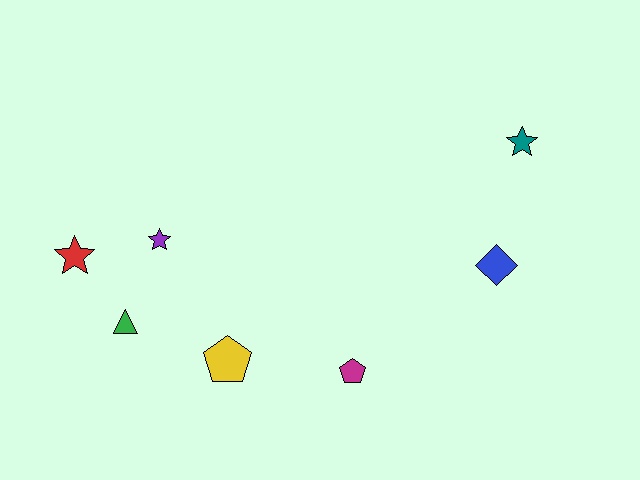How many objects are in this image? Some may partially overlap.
There are 7 objects.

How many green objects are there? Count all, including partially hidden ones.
There is 1 green object.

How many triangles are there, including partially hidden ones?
There is 1 triangle.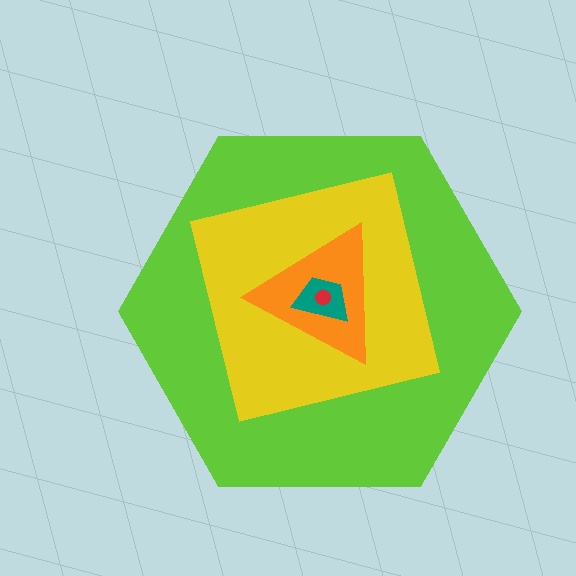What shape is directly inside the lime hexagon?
The yellow square.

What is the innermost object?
The red circle.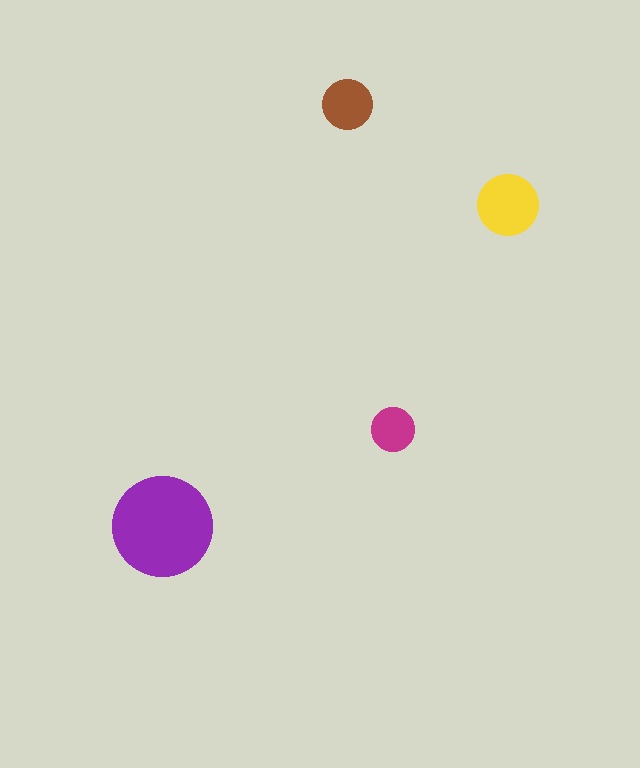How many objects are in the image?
There are 4 objects in the image.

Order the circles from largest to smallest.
the purple one, the yellow one, the brown one, the magenta one.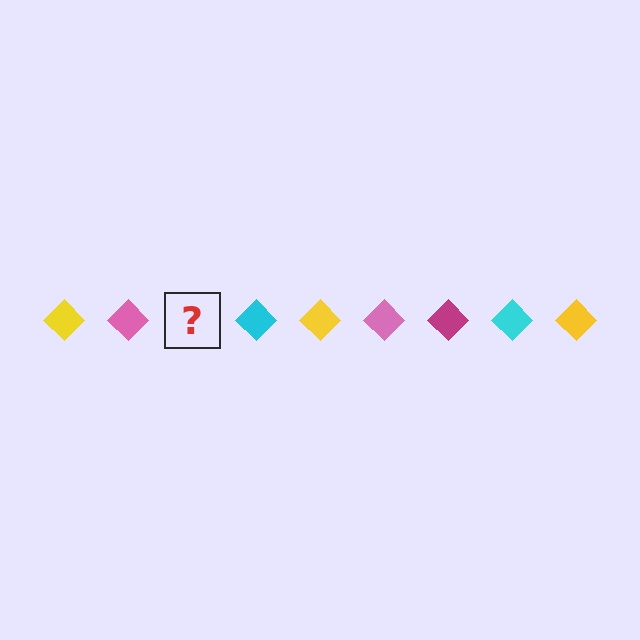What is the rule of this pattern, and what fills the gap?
The rule is that the pattern cycles through yellow, pink, magenta, cyan diamonds. The gap should be filled with a magenta diamond.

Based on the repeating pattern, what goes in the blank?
The blank should be a magenta diamond.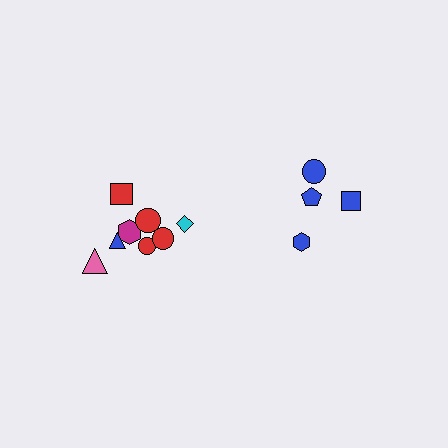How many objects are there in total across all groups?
There are 12 objects.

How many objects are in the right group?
There are 4 objects.